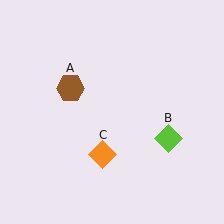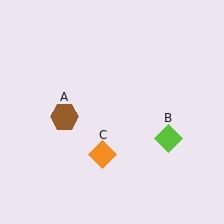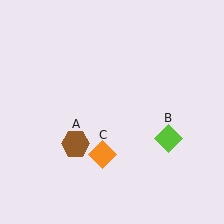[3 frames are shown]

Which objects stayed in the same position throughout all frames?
Lime diamond (object B) and orange diamond (object C) remained stationary.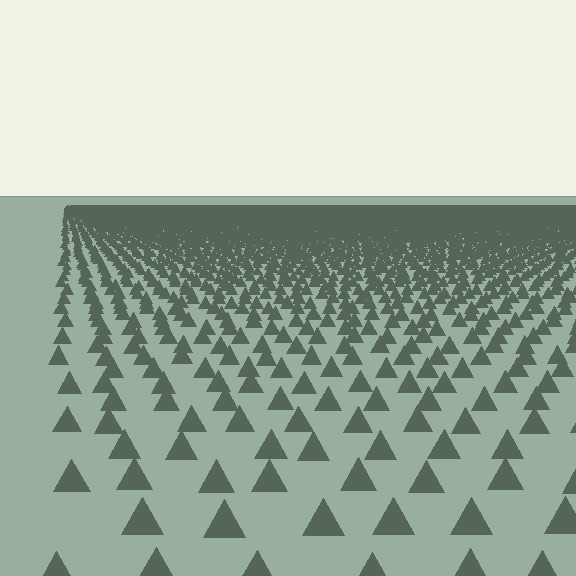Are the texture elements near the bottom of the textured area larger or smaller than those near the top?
Larger. Near the bottom, elements are closer to the viewer and appear at a bigger on-screen size.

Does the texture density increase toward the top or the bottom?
Density increases toward the top.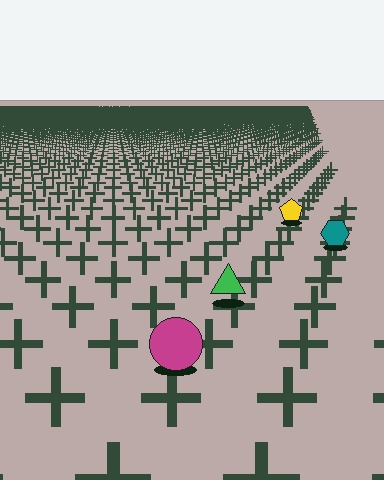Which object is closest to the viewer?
The magenta circle is closest. The texture marks near it are larger and more spread out.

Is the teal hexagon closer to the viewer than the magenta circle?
No. The magenta circle is closer — you can tell from the texture gradient: the ground texture is coarser near it.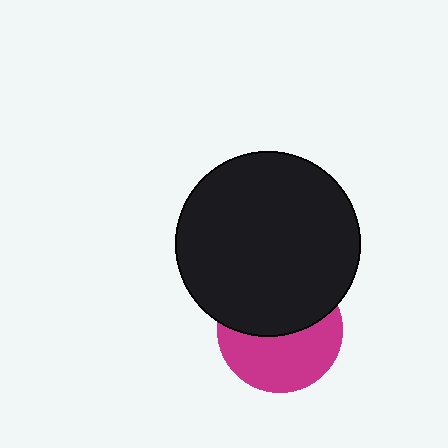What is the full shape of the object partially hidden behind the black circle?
The partially hidden object is a magenta circle.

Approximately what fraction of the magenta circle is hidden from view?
Roughly 49% of the magenta circle is hidden behind the black circle.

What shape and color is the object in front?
The object in front is a black circle.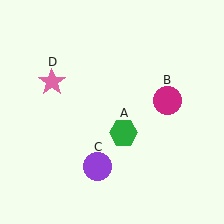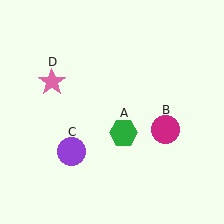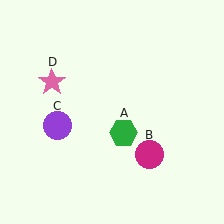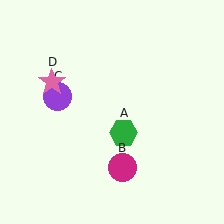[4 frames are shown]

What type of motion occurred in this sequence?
The magenta circle (object B), purple circle (object C) rotated clockwise around the center of the scene.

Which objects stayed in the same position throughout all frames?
Green hexagon (object A) and pink star (object D) remained stationary.